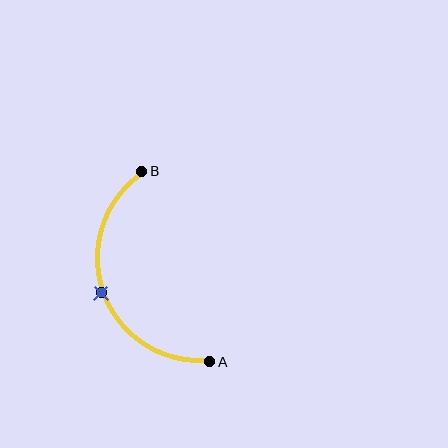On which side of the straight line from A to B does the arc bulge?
The arc bulges to the left of the straight line connecting A and B.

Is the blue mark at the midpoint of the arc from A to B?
Yes. The blue mark lies on the arc at equal arc-length from both A and B — it is the arc midpoint.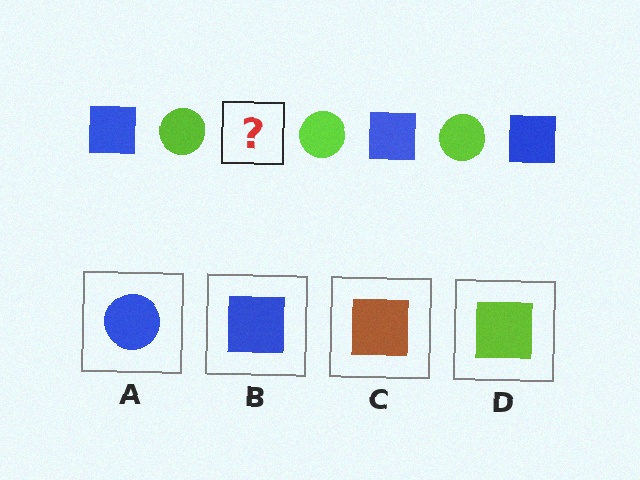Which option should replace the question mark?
Option B.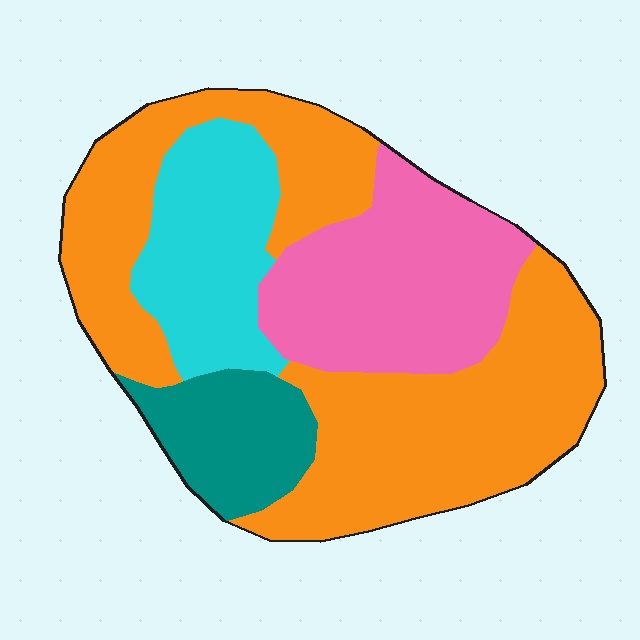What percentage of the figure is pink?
Pink takes up between a sixth and a third of the figure.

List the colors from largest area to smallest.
From largest to smallest: orange, pink, cyan, teal.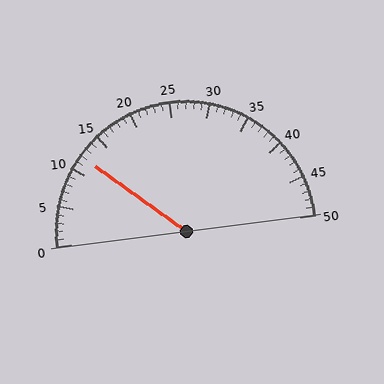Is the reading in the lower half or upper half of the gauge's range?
The reading is in the lower half of the range (0 to 50).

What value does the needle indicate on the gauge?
The needle indicates approximately 12.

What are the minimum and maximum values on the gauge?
The gauge ranges from 0 to 50.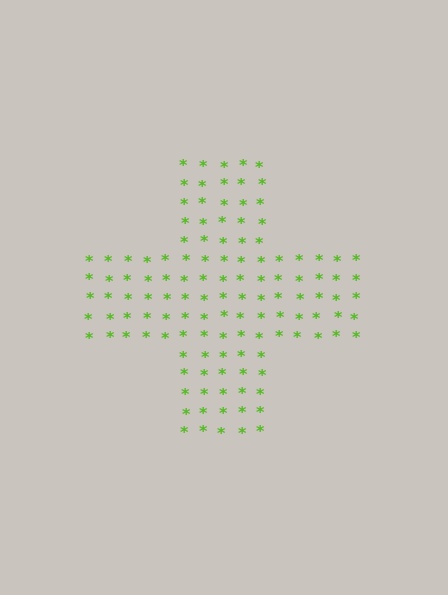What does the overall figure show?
The overall figure shows a cross.